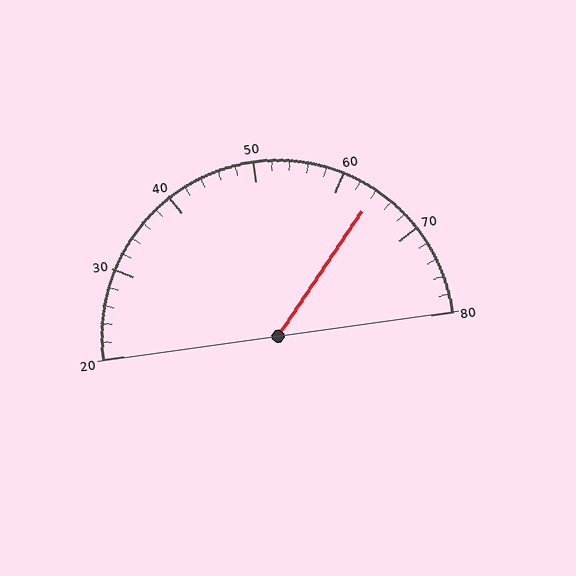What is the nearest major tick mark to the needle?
The nearest major tick mark is 60.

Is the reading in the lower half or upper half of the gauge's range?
The reading is in the upper half of the range (20 to 80).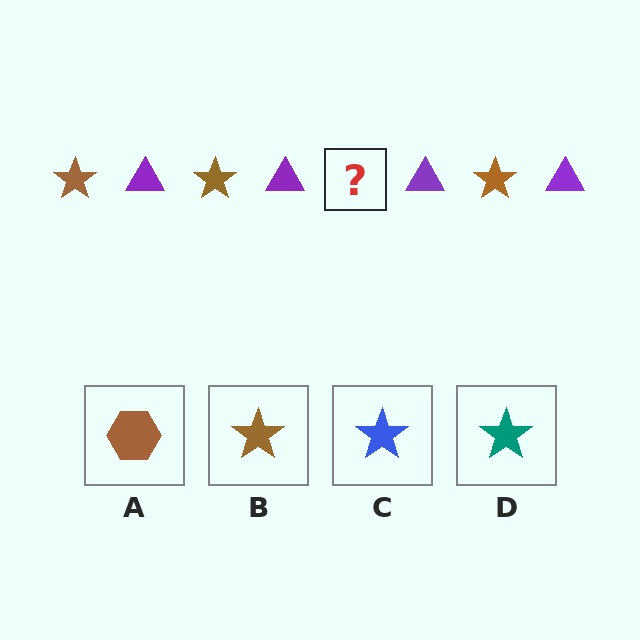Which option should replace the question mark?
Option B.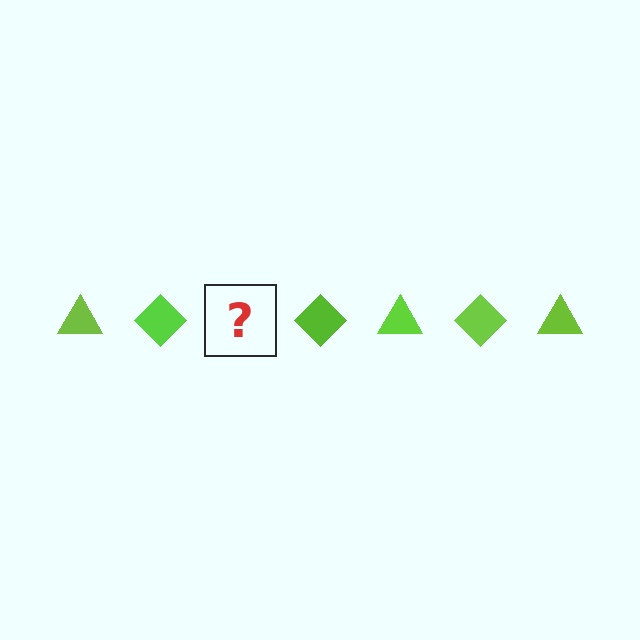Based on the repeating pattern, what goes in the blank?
The blank should be a lime triangle.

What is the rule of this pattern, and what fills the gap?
The rule is that the pattern cycles through triangle, diamond shapes in lime. The gap should be filled with a lime triangle.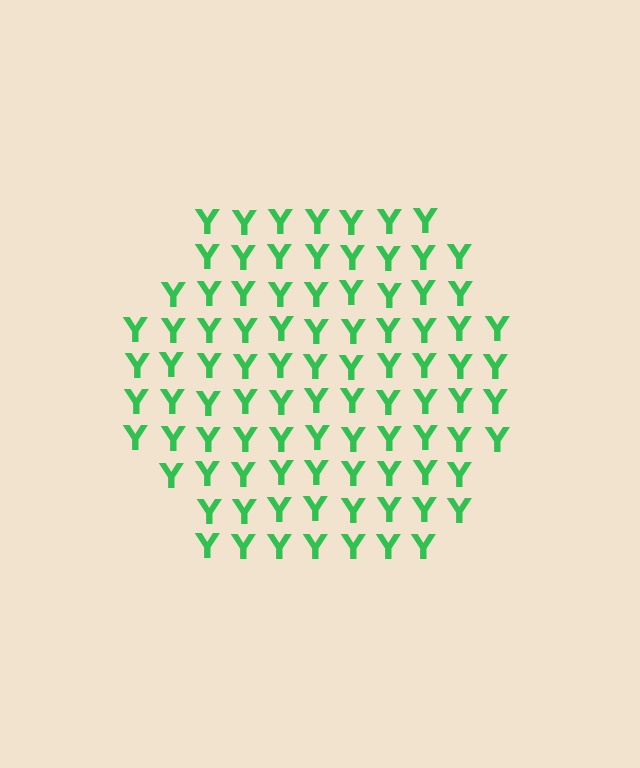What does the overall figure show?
The overall figure shows a hexagon.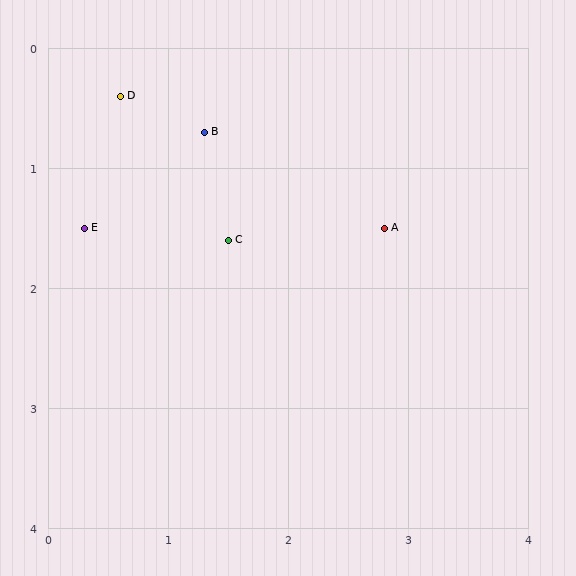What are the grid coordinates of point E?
Point E is at approximately (0.3, 1.5).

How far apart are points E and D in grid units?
Points E and D are about 1.1 grid units apart.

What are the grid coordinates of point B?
Point B is at approximately (1.3, 0.7).